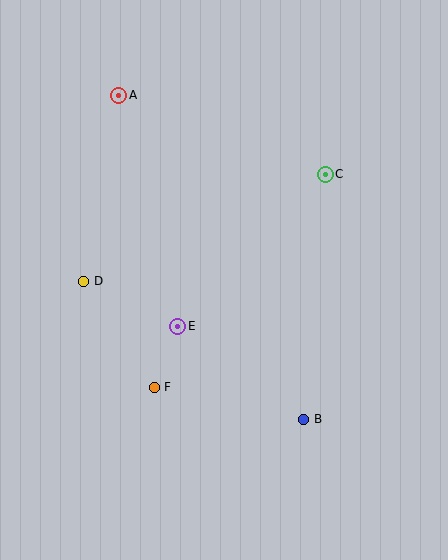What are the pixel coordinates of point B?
Point B is at (304, 419).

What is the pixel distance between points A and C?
The distance between A and C is 221 pixels.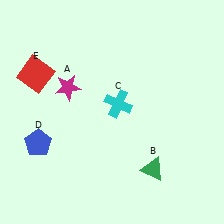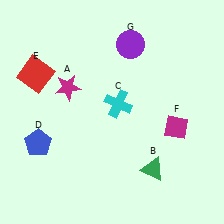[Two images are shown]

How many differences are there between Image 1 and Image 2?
There are 2 differences between the two images.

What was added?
A magenta diamond (F), a purple circle (G) were added in Image 2.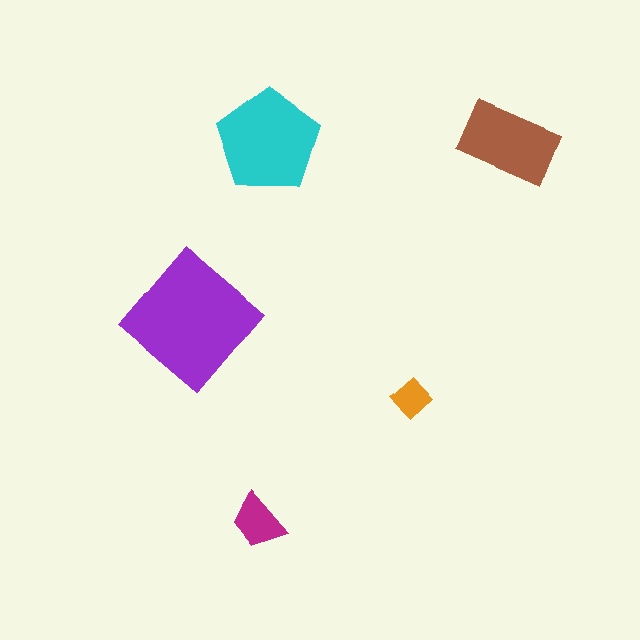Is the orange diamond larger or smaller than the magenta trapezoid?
Smaller.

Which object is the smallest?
The orange diamond.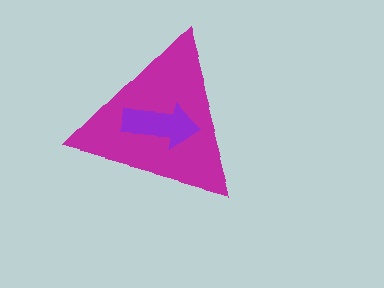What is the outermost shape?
The magenta triangle.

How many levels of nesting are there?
2.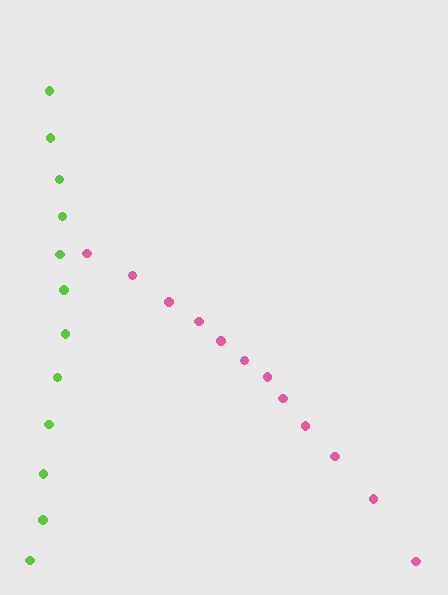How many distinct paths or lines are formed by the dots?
There are 2 distinct paths.